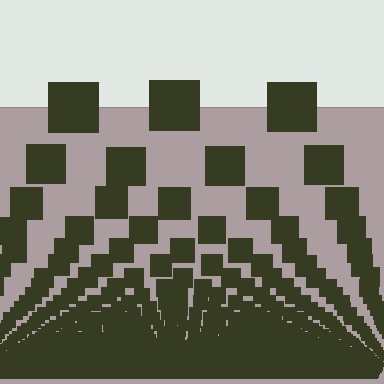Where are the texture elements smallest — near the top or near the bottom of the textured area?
Near the bottom.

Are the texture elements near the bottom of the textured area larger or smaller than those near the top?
Smaller. The gradient is inverted — elements near the bottom are smaller and denser.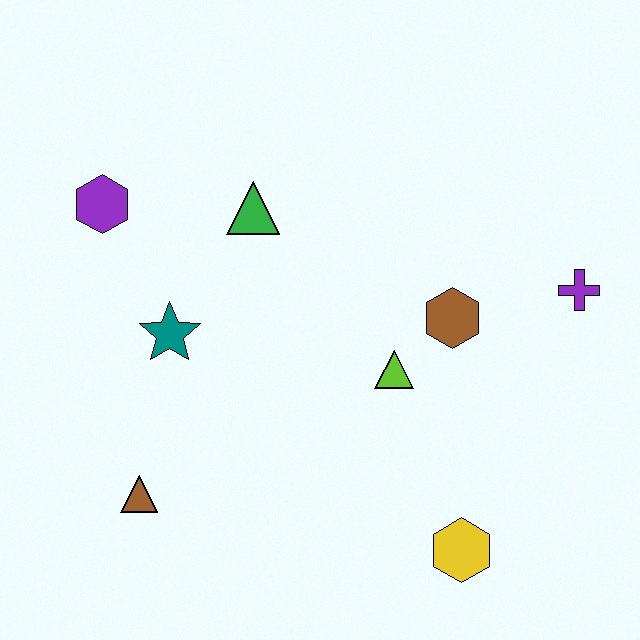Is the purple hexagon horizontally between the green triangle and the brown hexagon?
No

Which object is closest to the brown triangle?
The teal star is closest to the brown triangle.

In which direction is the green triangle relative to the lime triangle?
The green triangle is above the lime triangle.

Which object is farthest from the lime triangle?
The purple hexagon is farthest from the lime triangle.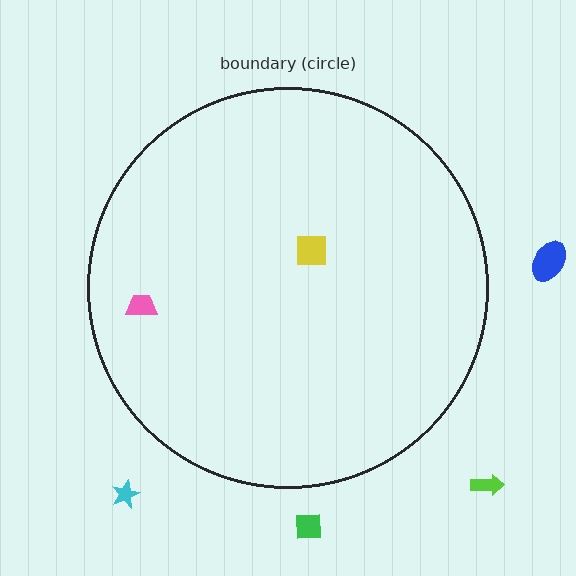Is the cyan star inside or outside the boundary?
Outside.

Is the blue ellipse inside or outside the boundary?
Outside.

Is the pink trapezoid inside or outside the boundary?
Inside.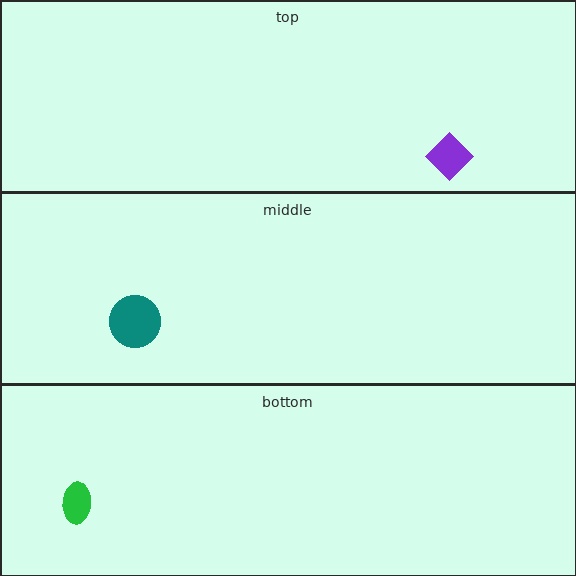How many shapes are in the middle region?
1.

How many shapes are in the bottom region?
1.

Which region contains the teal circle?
The middle region.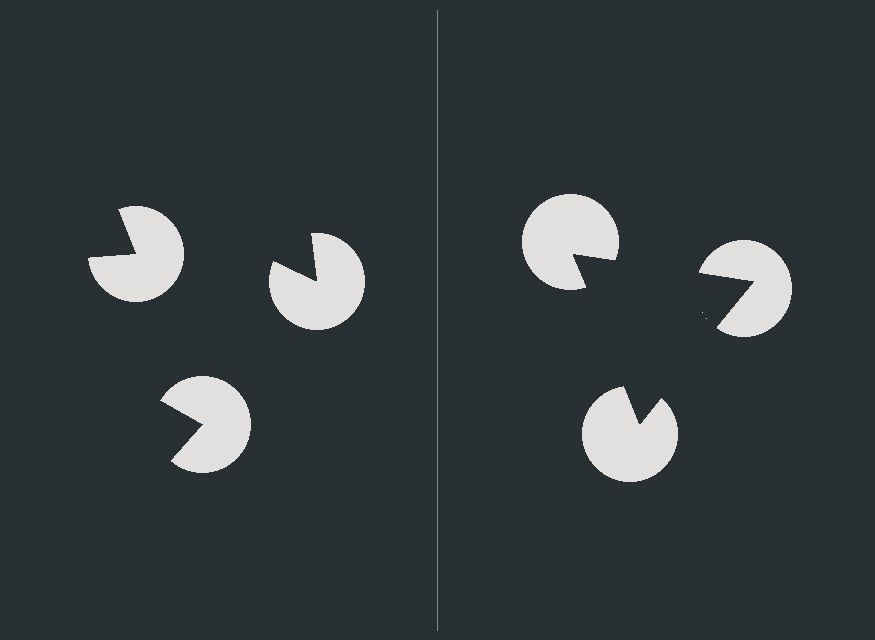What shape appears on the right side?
An illusory triangle.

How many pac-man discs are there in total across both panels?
6 — 3 on each side.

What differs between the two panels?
The pac-man discs are positioned identically on both sides; only the wedge orientations differ. On the right they align to a triangle; on the left they are misaligned.